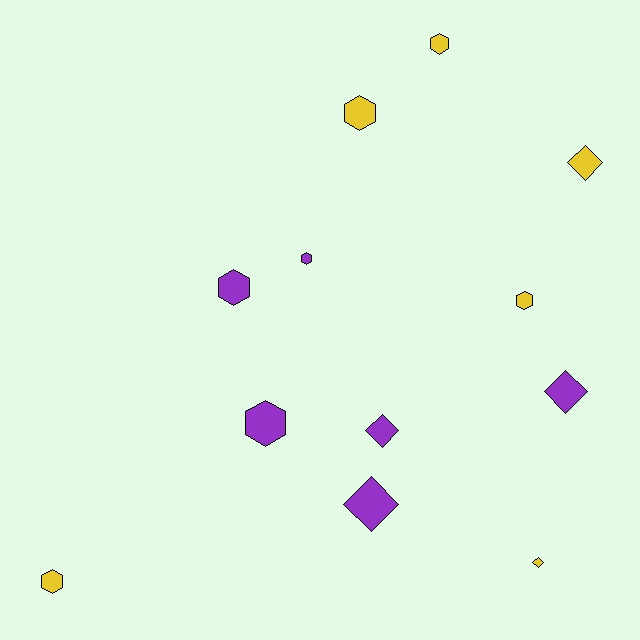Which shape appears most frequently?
Hexagon, with 7 objects.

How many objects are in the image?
There are 12 objects.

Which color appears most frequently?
Purple, with 6 objects.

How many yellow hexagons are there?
There are 4 yellow hexagons.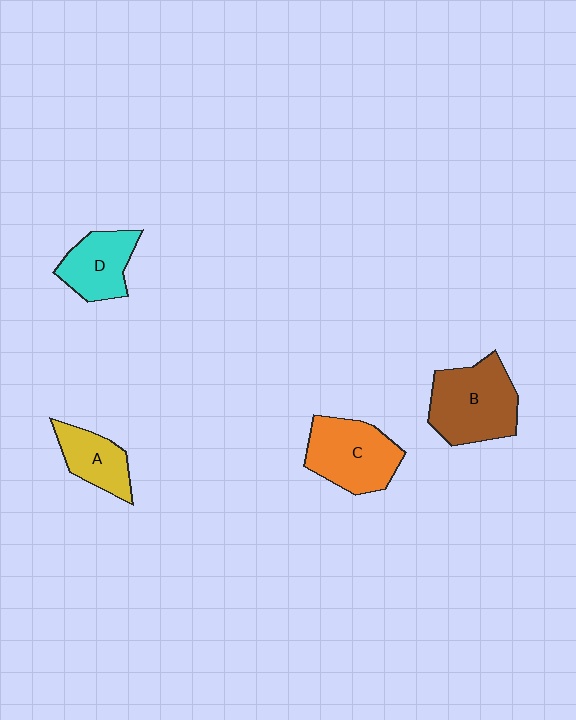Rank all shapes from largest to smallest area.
From largest to smallest: B (brown), C (orange), D (cyan), A (yellow).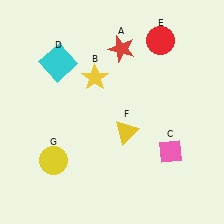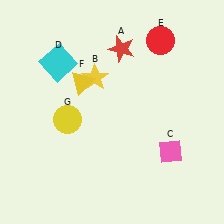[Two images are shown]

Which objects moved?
The objects that moved are: the yellow triangle (F), the yellow circle (G).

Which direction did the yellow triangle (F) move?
The yellow triangle (F) moved up.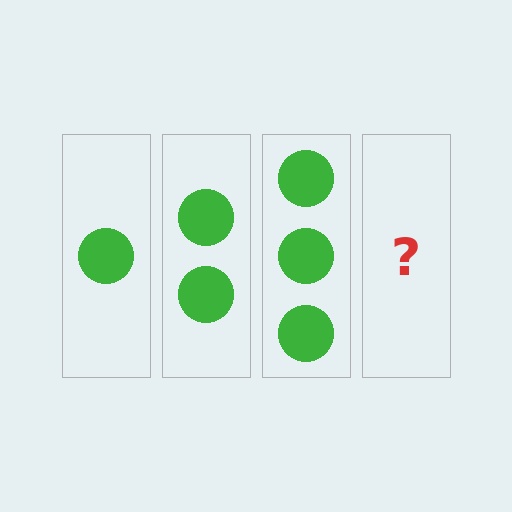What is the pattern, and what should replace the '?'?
The pattern is that each step adds one more circle. The '?' should be 4 circles.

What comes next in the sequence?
The next element should be 4 circles.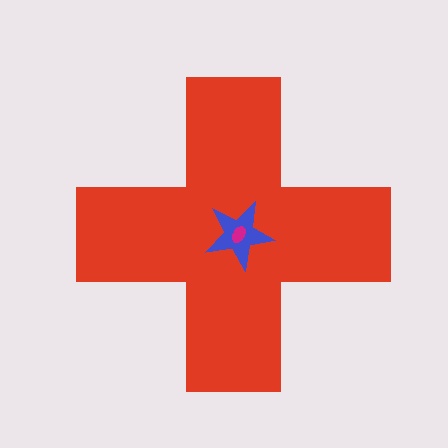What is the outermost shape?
The red cross.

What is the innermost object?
The magenta ellipse.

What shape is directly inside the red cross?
The blue star.